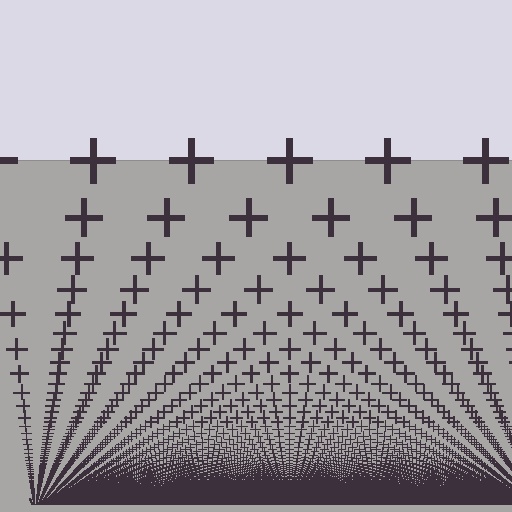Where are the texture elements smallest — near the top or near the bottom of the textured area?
Near the bottom.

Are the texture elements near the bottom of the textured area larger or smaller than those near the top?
Smaller. The gradient is inverted — elements near the bottom are smaller and denser.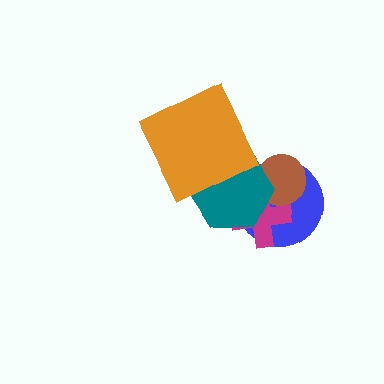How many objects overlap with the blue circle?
3 objects overlap with the blue circle.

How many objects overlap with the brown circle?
3 objects overlap with the brown circle.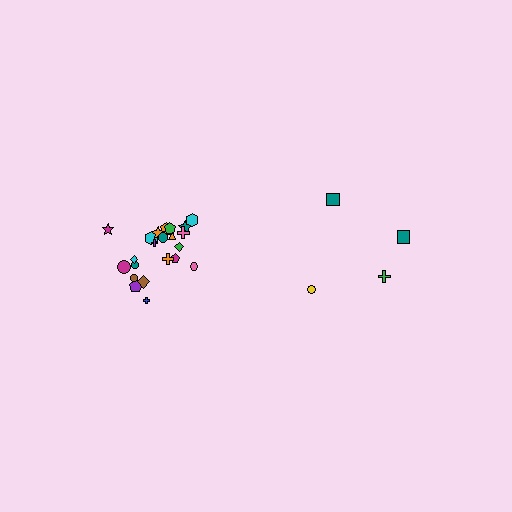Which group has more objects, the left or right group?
The left group.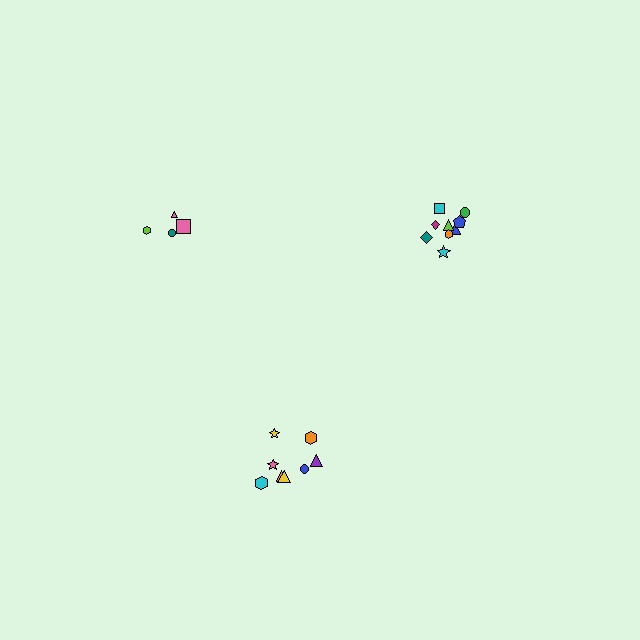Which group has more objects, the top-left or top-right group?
The top-right group.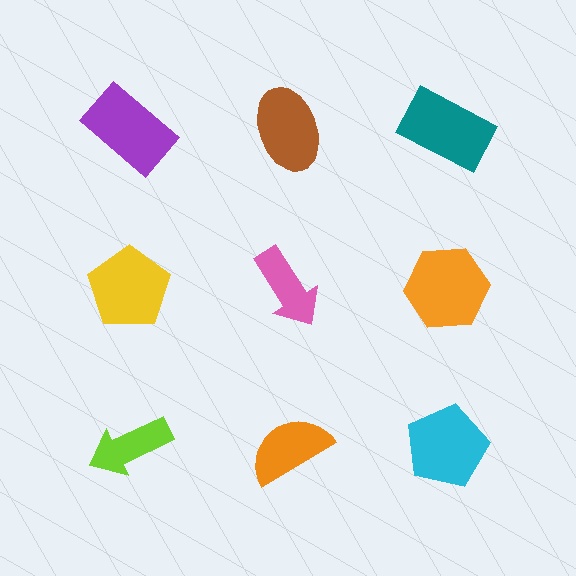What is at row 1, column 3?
A teal rectangle.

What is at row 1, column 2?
A brown ellipse.